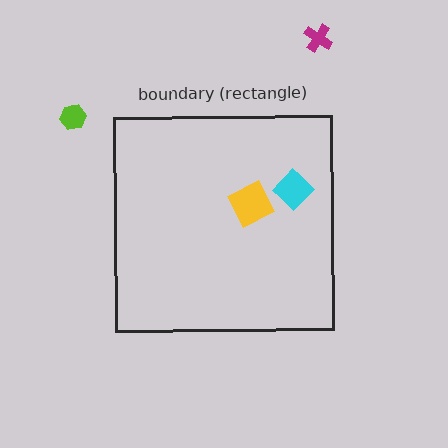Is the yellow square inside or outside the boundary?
Inside.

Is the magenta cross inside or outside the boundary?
Outside.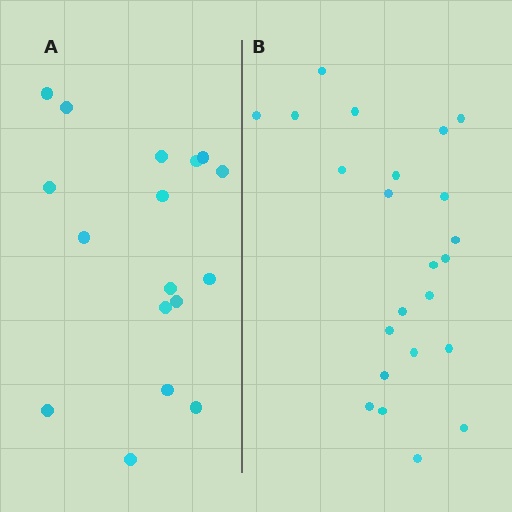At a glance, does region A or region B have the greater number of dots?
Region B (the right region) has more dots.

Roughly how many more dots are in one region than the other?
Region B has about 6 more dots than region A.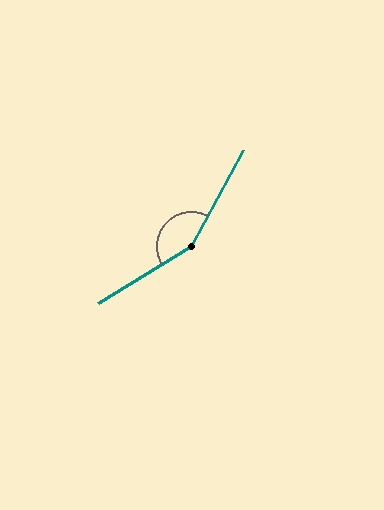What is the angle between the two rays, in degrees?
Approximately 150 degrees.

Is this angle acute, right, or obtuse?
It is obtuse.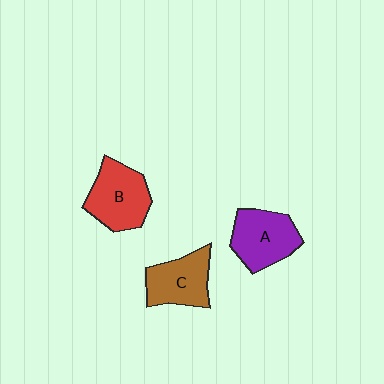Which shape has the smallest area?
Shape C (brown).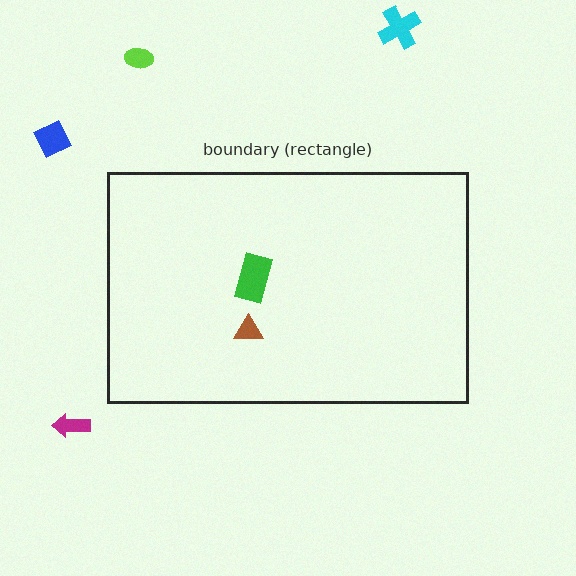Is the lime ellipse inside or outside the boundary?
Outside.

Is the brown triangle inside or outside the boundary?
Inside.